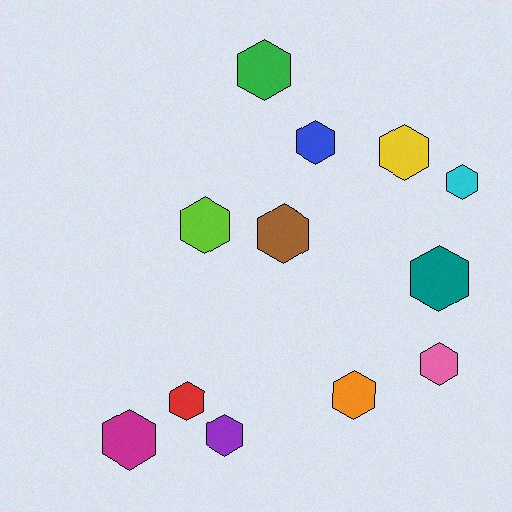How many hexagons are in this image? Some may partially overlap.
There are 12 hexagons.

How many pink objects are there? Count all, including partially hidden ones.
There is 1 pink object.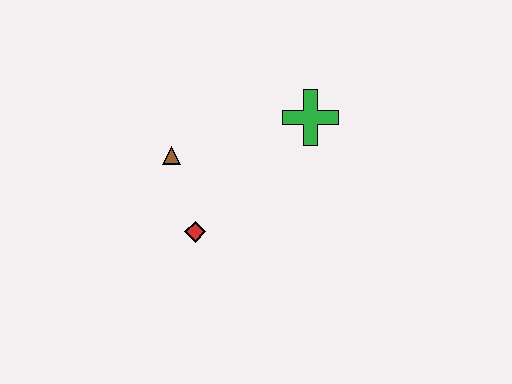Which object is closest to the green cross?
The brown triangle is closest to the green cross.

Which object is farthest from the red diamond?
The green cross is farthest from the red diamond.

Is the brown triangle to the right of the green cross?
No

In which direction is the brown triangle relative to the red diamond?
The brown triangle is above the red diamond.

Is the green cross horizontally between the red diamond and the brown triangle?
No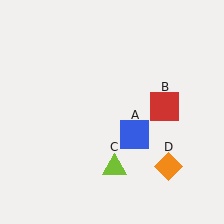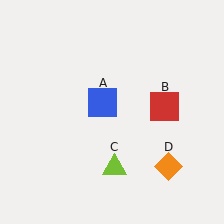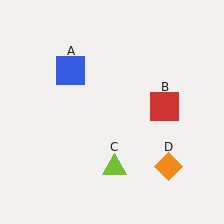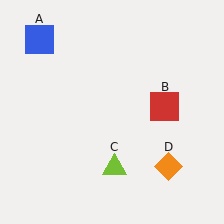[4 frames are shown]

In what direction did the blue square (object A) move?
The blue square (object A) moved up and to the left.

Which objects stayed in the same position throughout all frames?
Red square (object B) and lime triangle (object C) and orange diamond (object D) remained stationary.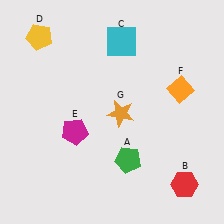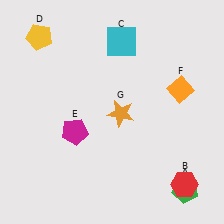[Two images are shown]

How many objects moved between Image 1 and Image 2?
1 object moved between the two images.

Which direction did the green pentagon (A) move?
The green pentagon (A) moved right.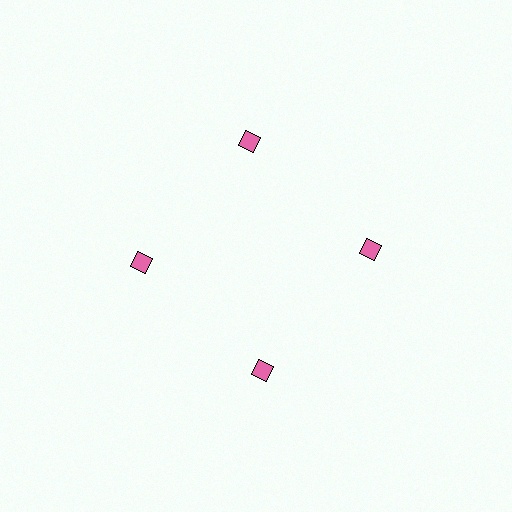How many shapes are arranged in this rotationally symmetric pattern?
There are 4 shapes, arranged in 4 groups of 1.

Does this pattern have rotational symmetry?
Yes, this pattern has 4-fold rotational symmetry. It looks the same after rotating 90 degrees around the center.